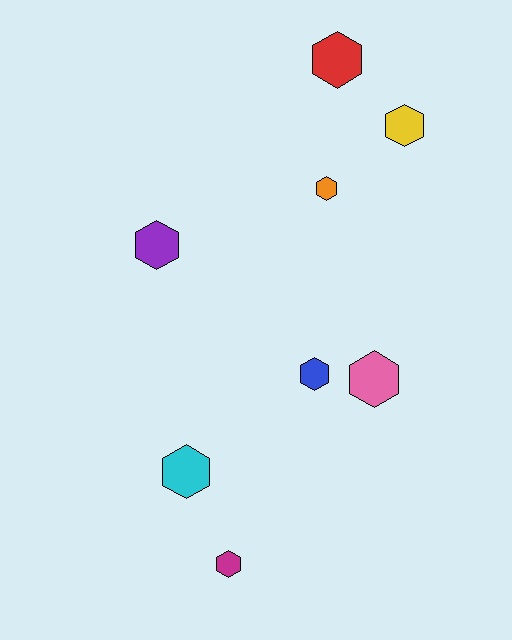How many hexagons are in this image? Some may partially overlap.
There are 8 hexagons.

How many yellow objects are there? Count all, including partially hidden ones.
There is 1 yellow object.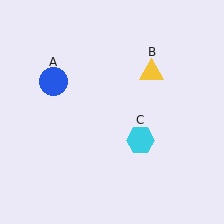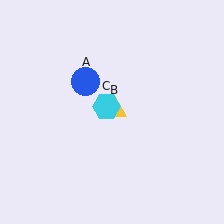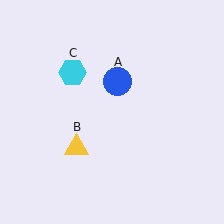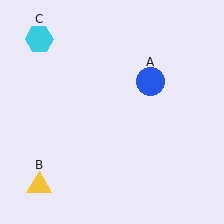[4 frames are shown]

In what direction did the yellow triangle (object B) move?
The yellow triangle (object B) moved down and to the left.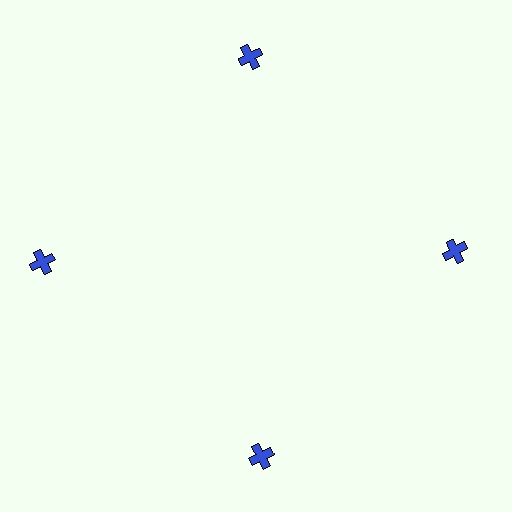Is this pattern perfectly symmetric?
No. The 4 blue crosses are arranged in a ring, but one element near the 9 o'clock position is pushed outward from the center, breaking the 4-fold rotational symmetry.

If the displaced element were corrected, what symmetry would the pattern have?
It would have 4-fold rotational symmetry — the pattern would map onto itself every 90 degrees.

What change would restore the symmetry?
The symmetry would be restored by moving it inward, back onto the ring so that all 4 crosses sit at equal angles and equal distance from the center.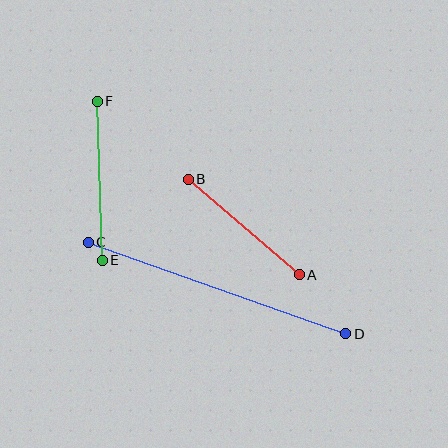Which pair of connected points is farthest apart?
Points C and D are farthest apart.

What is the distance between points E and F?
The distance is approximately 159 pixels.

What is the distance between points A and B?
The distance is approximately 146 pixels.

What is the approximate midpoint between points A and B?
The midpoint is at approximately (244, 227) pixels.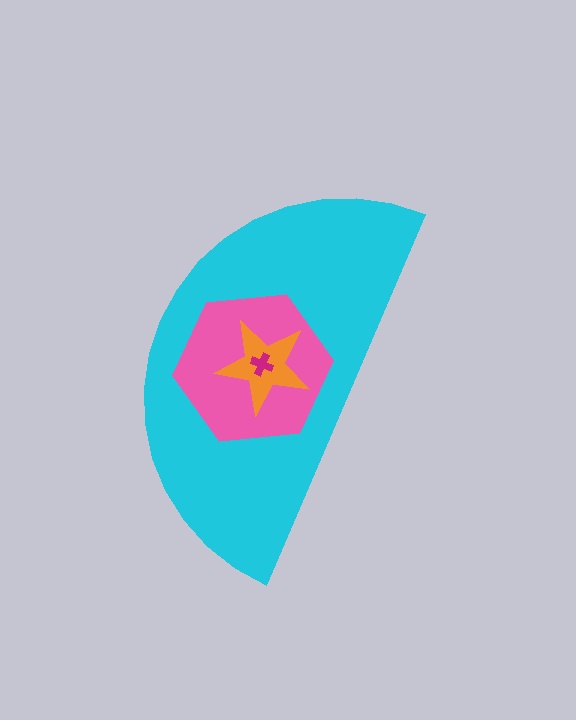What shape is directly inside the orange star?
The magenta cross.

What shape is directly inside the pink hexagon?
The orange star.